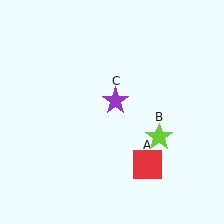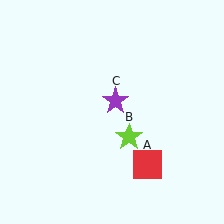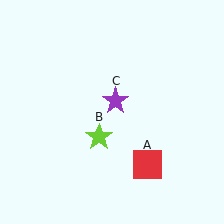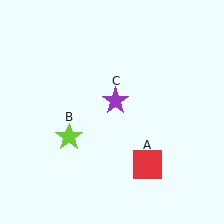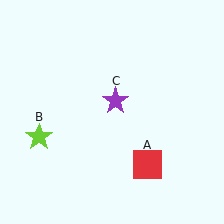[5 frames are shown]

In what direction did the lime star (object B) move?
The lime star (object B) moved left.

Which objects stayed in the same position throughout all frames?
Red square (object A) and purple star (object C) remained stationary.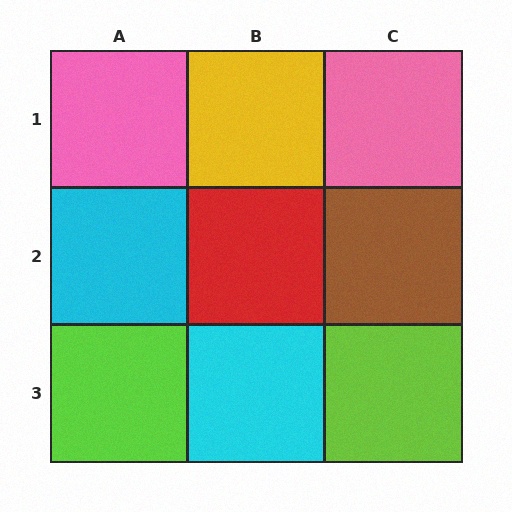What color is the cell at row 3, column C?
Lime.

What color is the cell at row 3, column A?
Lime.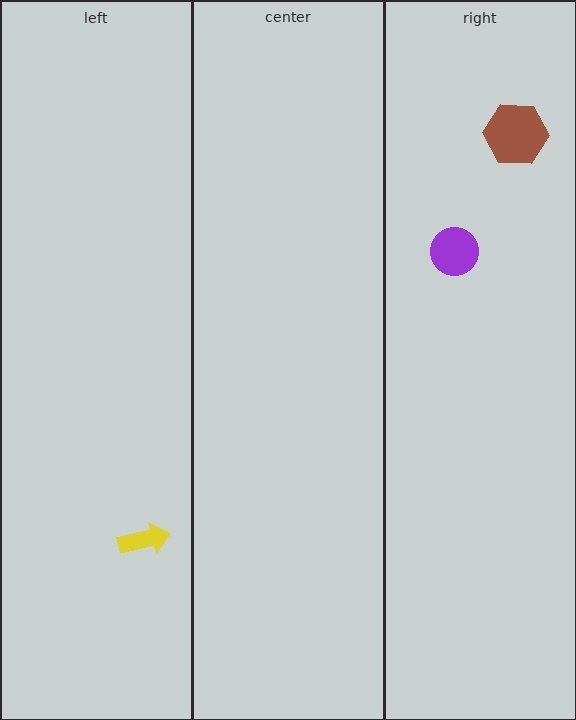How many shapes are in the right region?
2.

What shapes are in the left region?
The yellow arrow.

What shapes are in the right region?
The purple circle, the brown hexagon.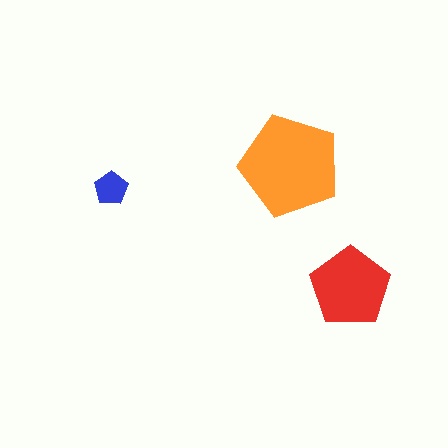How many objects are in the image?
There are 3 objects in the image.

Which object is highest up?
The orange pentagon is topmost.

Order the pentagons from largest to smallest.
the orange one, the red one, the blue one.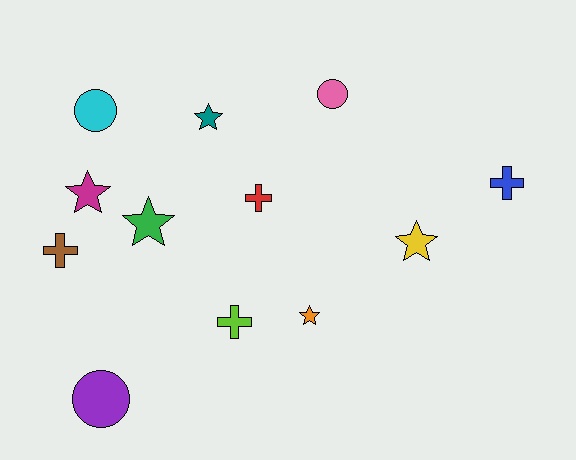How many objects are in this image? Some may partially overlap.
There are 12 objects.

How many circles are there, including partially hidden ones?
There are 3 circles.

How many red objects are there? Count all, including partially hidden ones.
There is 1 red object.